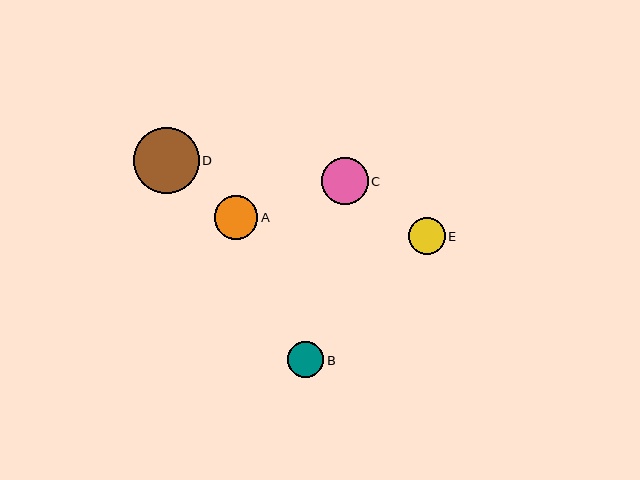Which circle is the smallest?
Circle B is the smallest with a size of approximately 36 pixels.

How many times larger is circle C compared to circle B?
Circle C is approximately 1.3 times the size of circle B.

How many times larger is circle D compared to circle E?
Circle D is approximately 1.8 times the size of circle E.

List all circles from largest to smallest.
From largest to smallest: D, C, A, E, B.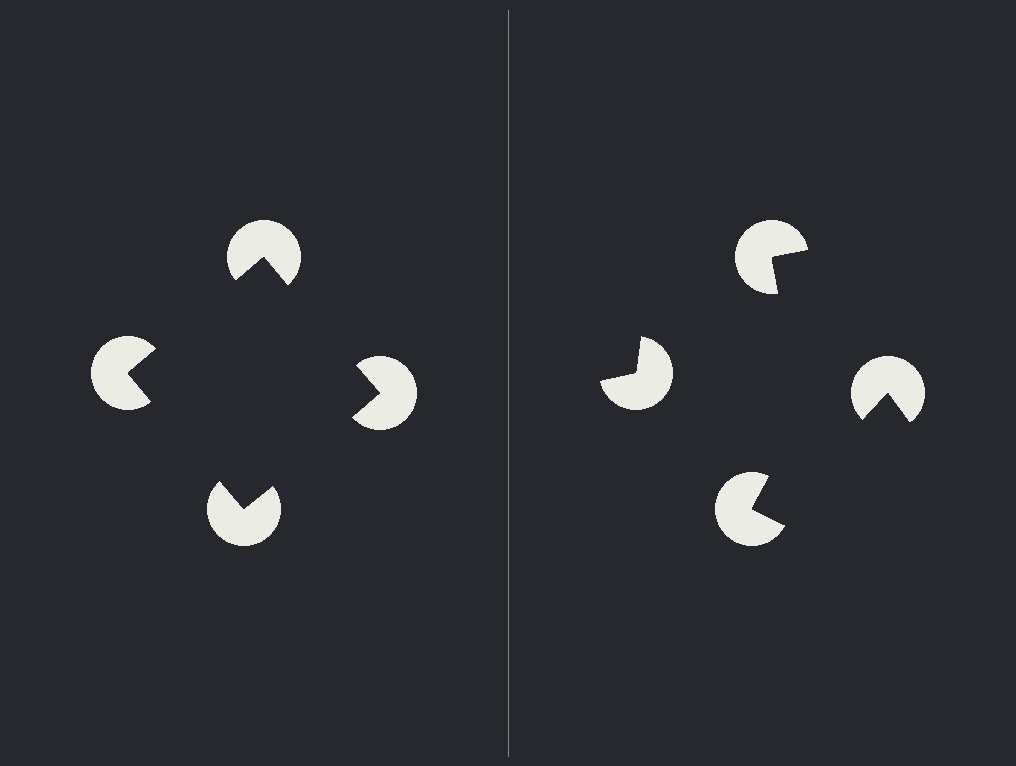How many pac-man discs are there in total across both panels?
8 — 4 on each side.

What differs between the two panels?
The pac-man discs are positioned identically on both sides; only the wedge orientations differ. On the left they align to a square; on the right they are misaligned.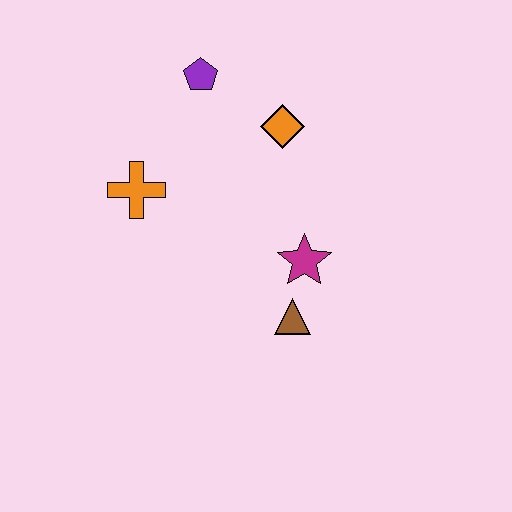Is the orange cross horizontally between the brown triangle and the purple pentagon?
No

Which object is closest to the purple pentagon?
The orange diamond is closest to the purple pentagon.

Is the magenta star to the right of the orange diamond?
Yes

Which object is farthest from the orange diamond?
The brown triangle is farthest from the orange diamond.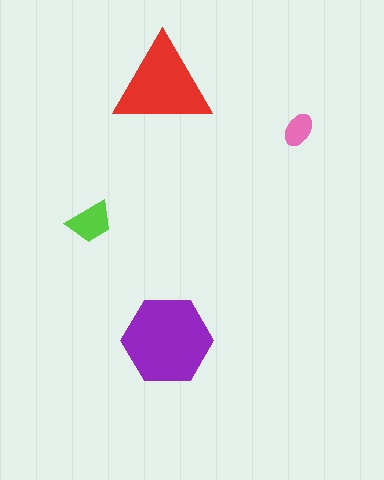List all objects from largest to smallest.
The purple hexagon, the red triangle, the lime trapezoid, the pink ellipse.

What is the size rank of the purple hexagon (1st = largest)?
1st.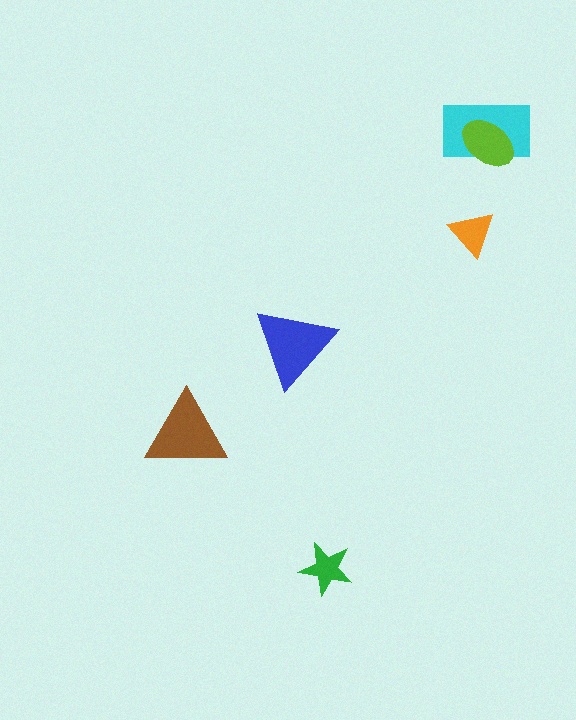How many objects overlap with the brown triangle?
0 objects overlap with the brown triangle.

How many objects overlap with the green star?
0 objects overlap with the green star.